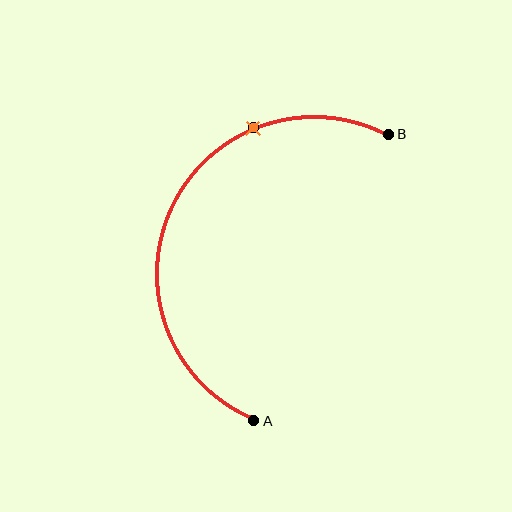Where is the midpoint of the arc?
The arc midpoint is the point on the curve farthest from the straight line joining A and B. It sits to the left of that line.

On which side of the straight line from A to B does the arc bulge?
The arc bulges to the left of the straight line connecting A and B.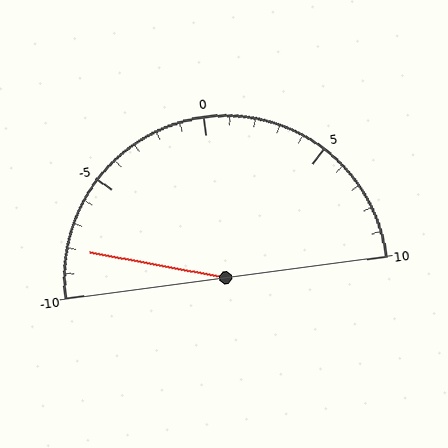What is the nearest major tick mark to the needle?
The nearest major tick mark is -10.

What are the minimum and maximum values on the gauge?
The gauge ranges from -10 to 10.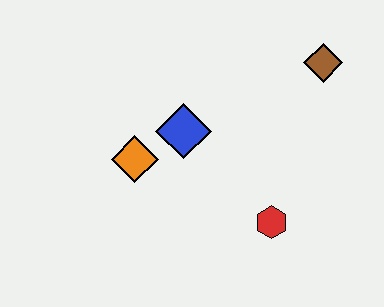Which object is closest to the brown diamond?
The blue diamond is closest to the brown diamond.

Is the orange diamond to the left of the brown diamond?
Yes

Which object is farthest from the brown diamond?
The orange diamond is farthest from the brown diamond.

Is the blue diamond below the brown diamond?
Yes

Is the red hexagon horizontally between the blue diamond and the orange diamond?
No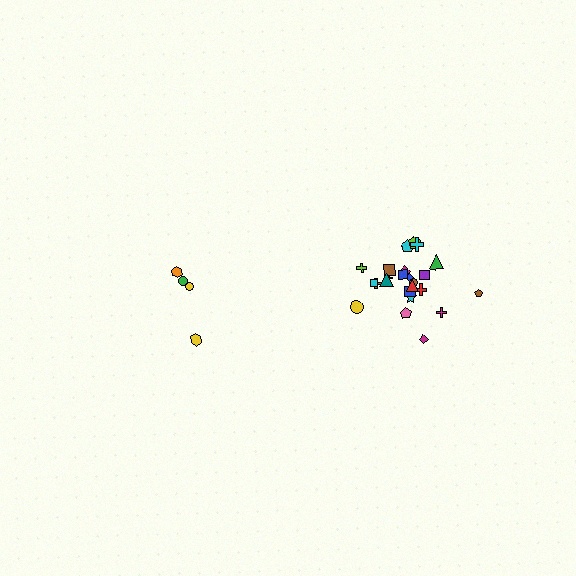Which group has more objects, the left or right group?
The right group.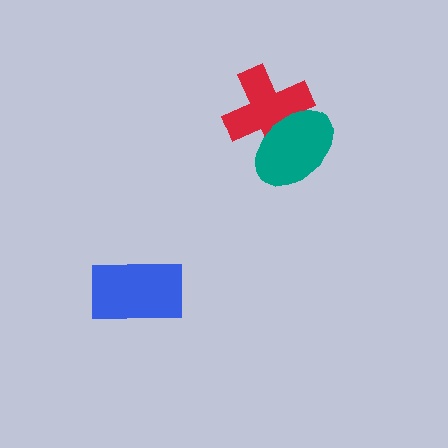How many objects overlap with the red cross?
1 object overlaps with the red cross.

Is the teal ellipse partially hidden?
No, no other shape covers it.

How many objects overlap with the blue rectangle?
0 objects overlap with the blue rectangle.